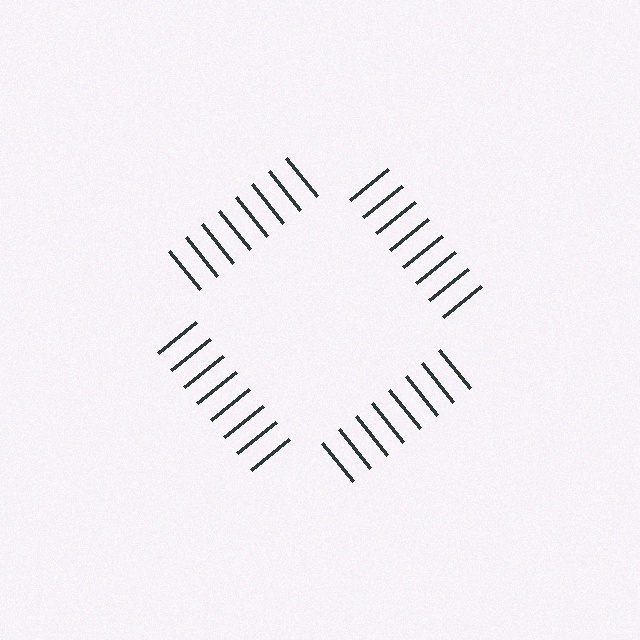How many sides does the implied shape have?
4 sides — the line-ends trace a square.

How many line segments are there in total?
32 — 8 along each of the 4 edges.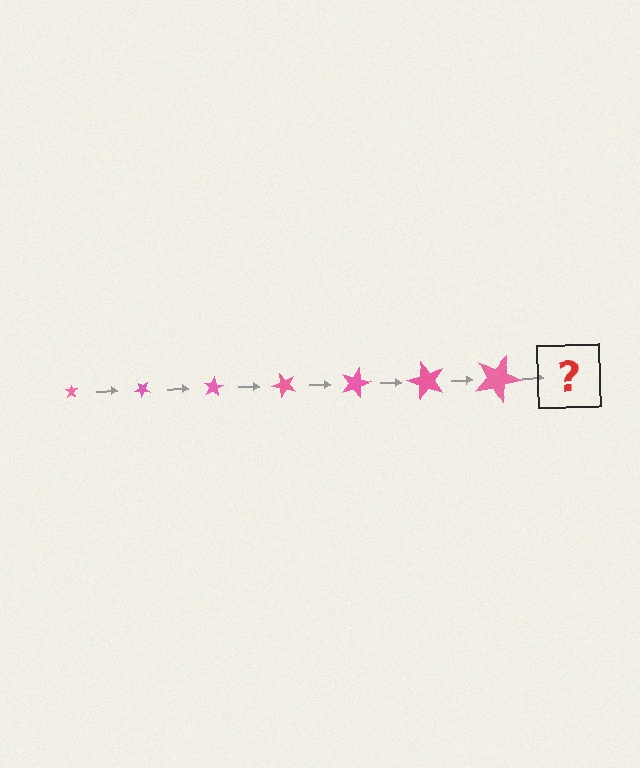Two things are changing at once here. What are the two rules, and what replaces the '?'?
The two rules are that the star grows larger each step and it rotates 40 degrees each step. The '?' should be a star, larger than the previous one and rotated 280 degrees from the start.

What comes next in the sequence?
The next element should be a star, larger than the previous one and rotated 280 degrees from the start.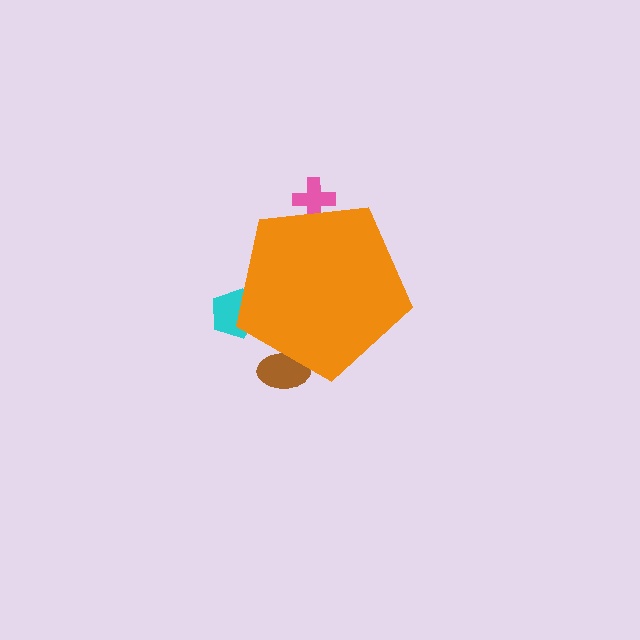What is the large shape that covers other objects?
An orange pentagon.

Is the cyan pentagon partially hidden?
Yes, the cyan pentagon is partially hidden behind the orange pentagon.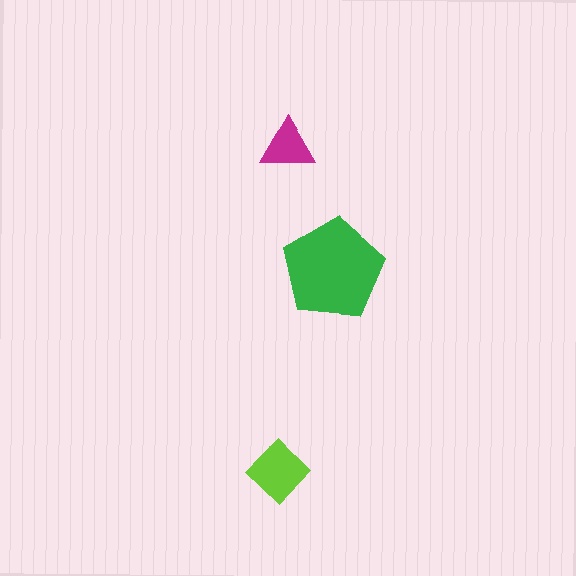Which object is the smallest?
The magenta triangle.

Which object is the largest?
The green pentagon.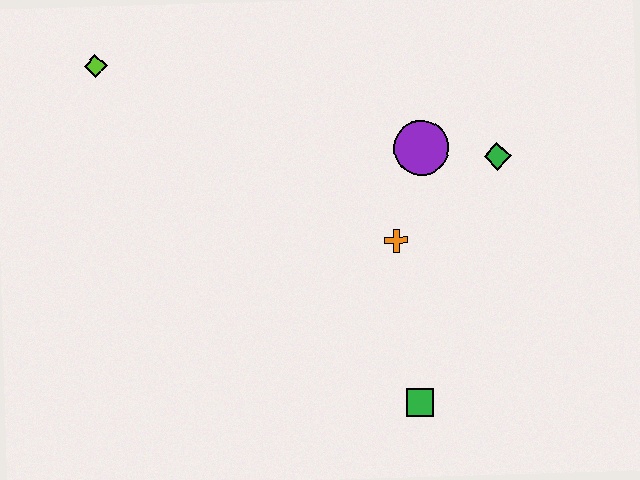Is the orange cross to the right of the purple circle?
No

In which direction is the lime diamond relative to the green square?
The lime diamond is above the green square.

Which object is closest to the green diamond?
The purple circle is closest to the green diamond.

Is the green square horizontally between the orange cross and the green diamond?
Yes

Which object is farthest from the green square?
The lime diamond is farthest from the green square.